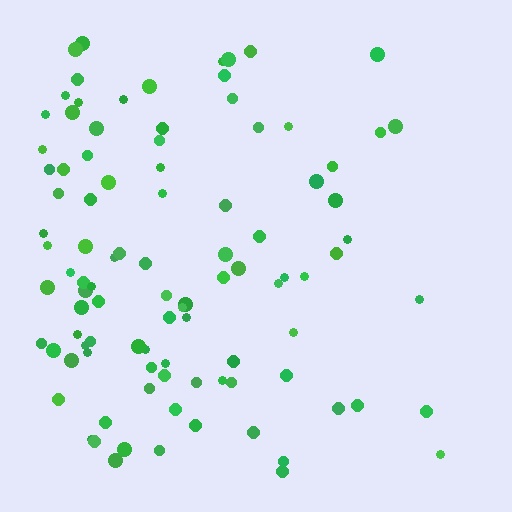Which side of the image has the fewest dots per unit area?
The right.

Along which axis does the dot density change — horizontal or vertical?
Horizontal.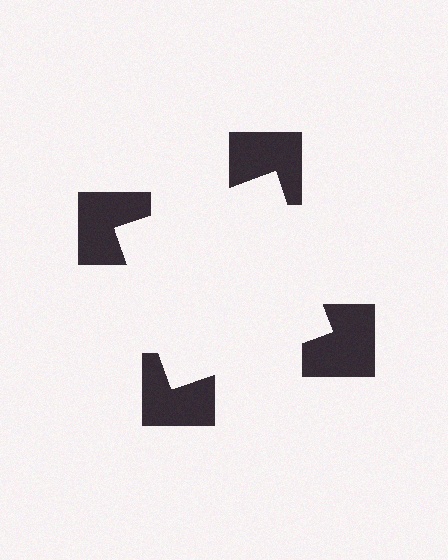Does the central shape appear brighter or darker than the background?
It typically appears slightly brighter than the background, even though no actual brightness change is drawn.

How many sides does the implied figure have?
4 sides.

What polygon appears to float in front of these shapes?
An illusory square — its edges are inferred from the aligned wedge cuts in the notched squares, not physically drawn.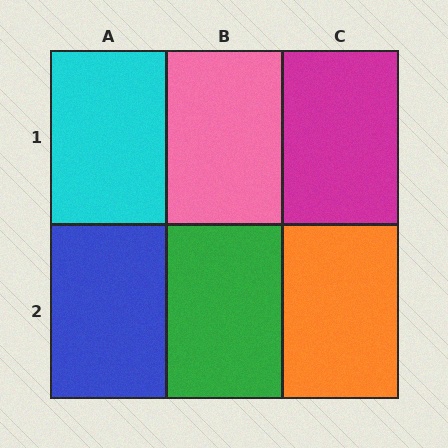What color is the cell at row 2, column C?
Orange.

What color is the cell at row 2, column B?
Green.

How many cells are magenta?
1 cell is magenta.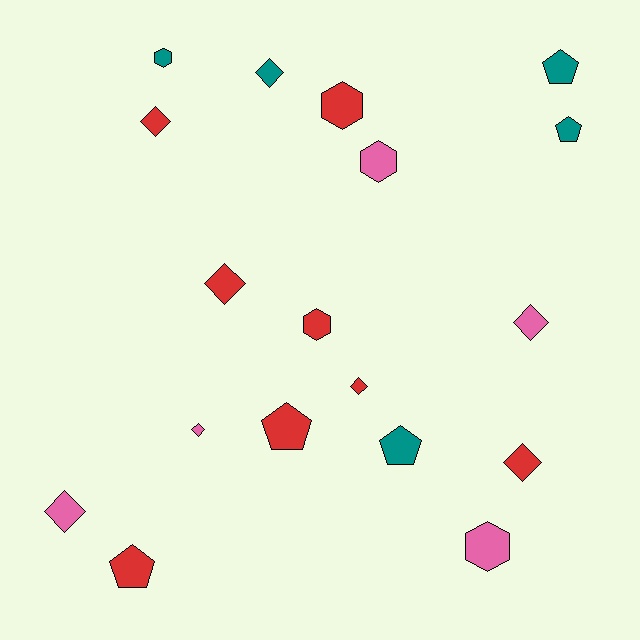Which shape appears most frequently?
Diamond, with 8 objects.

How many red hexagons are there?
There are 2 red hexagons.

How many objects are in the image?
There are 18 objects.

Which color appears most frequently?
Red, with 8 objects.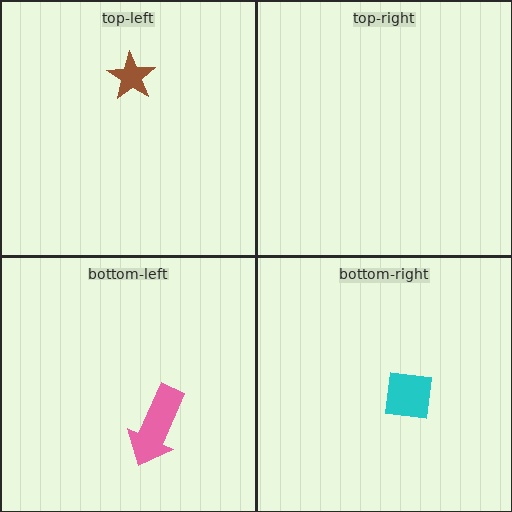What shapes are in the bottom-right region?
The cyan square.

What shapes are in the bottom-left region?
The pink arrow.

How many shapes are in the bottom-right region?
1.